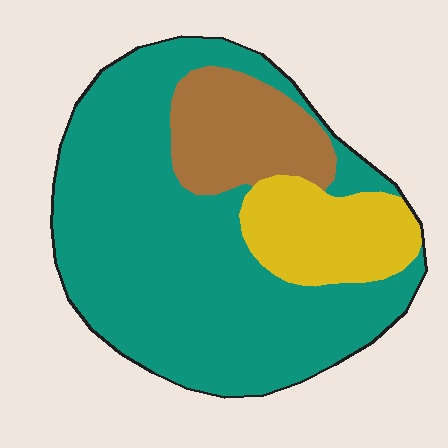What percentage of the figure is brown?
Brown takes up about one sixth (1/6) of the figure.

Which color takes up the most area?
Teal, at roughly 70%.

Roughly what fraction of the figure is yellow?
Yellow covers about 15% of the figure.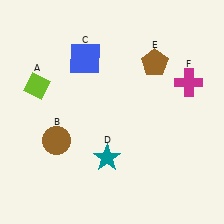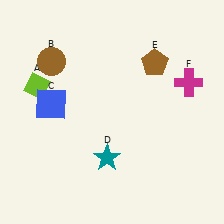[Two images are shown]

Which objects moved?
The objects that moved are: the brown circle (B), the blue square (C).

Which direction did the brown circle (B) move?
The brown circle (B) moved up.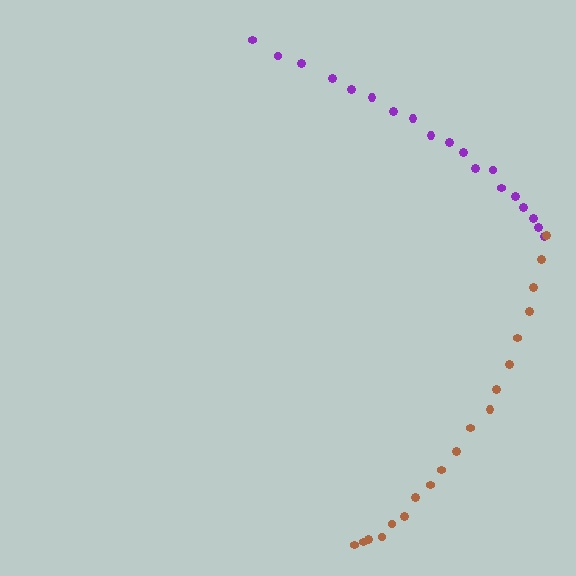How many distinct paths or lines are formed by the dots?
There are 2 distinct paths.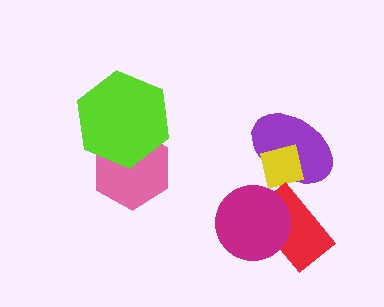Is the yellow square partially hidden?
No, no other shape covers it.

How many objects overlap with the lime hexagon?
1 object overlaps with the lime hexagon.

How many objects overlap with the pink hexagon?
1 object overlaps with the pink hexagon.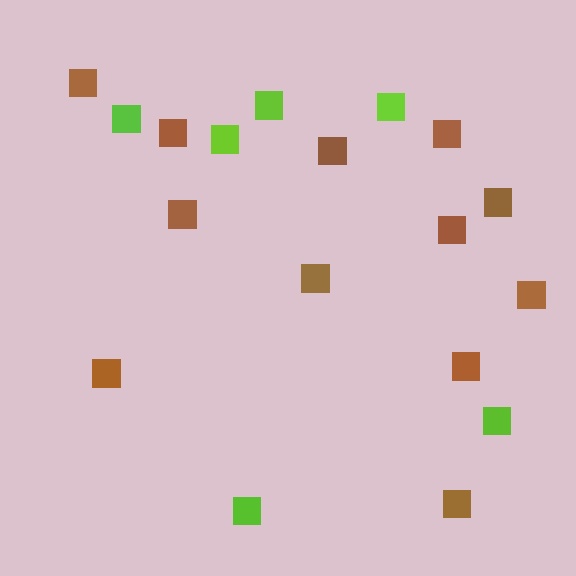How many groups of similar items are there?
There are 2 groups: one group of brown squares (12) and one group of lime squares (6).